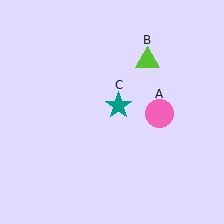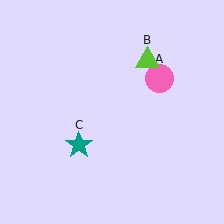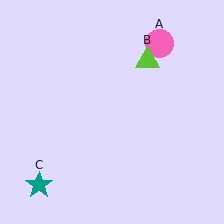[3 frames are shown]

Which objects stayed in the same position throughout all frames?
Lime triangle (object B) remained stationary.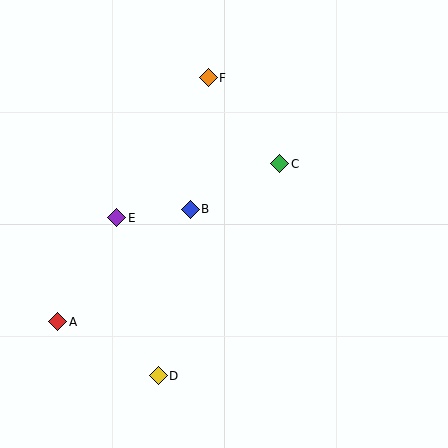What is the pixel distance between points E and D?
The distance between E and D is 163 pixels.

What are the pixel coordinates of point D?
Point D is at (158, 376).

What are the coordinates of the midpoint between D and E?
The midpoint between D and E is at (138, 297).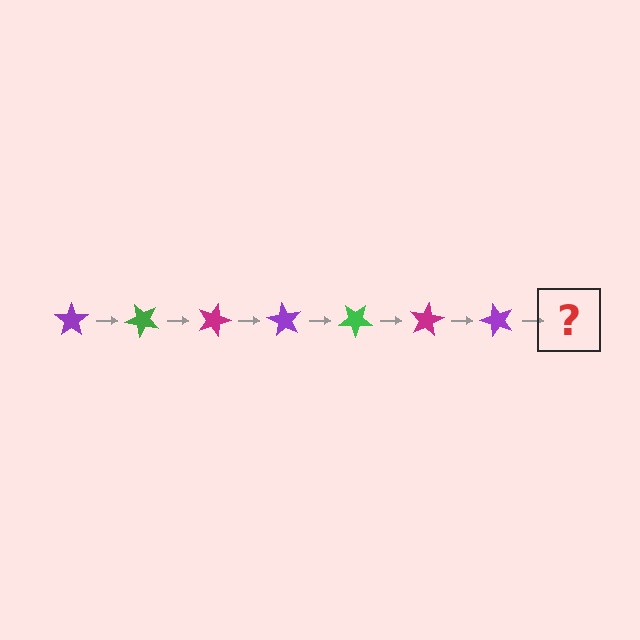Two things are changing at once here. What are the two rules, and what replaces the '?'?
The two rules are that it rotates 45 degrees each step and the color cycles through purple, green, and magenta. The '?' should be a green star, rotated 315 degrees from the start.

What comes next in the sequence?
The next element should be a green star, rotated 315 degrees from the start.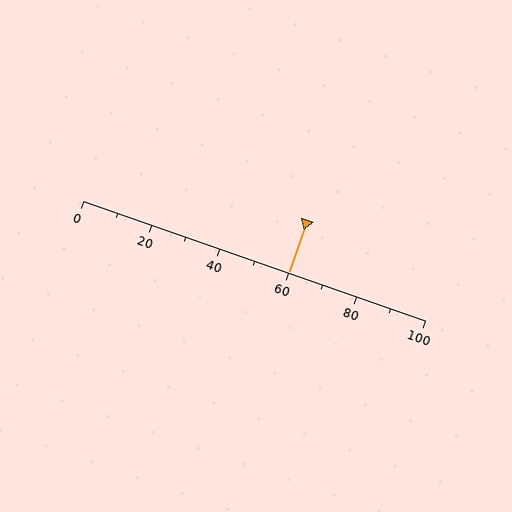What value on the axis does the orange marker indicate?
The marker indicates approximately 60.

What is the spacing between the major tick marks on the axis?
The major ticks are spaced 20 apart.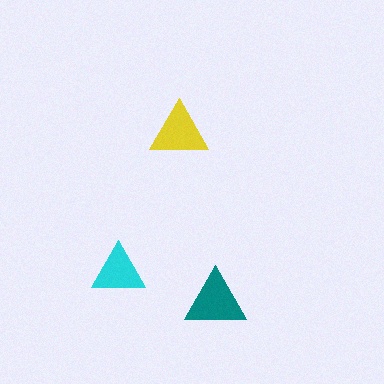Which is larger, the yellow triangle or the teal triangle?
The teal one.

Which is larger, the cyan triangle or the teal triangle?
The teal one.